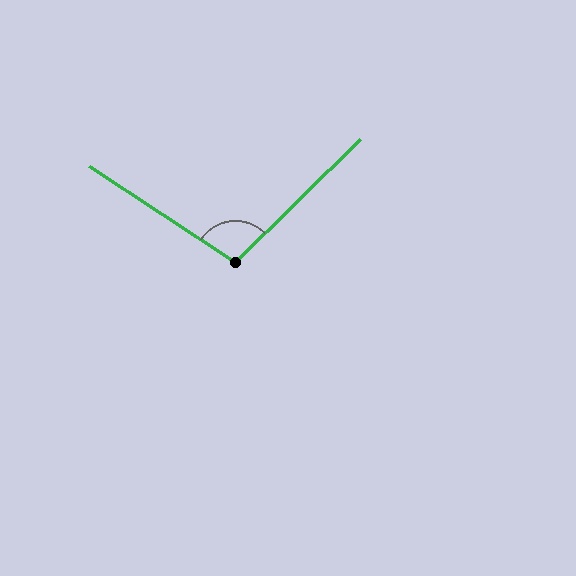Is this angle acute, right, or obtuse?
It is obtuse.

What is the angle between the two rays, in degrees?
Approximately 102 degrees.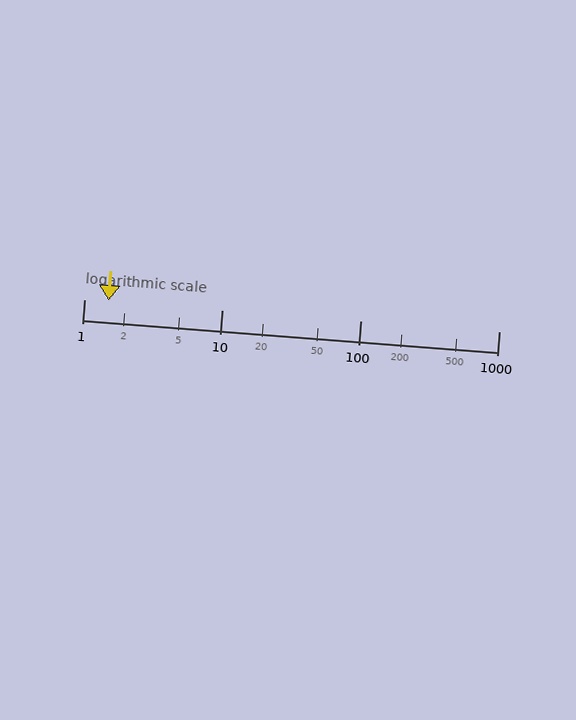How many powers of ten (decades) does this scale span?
The scale spans 3 decades, from 1 to 1000.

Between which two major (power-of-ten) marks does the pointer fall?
The pointer is between 1 and 10.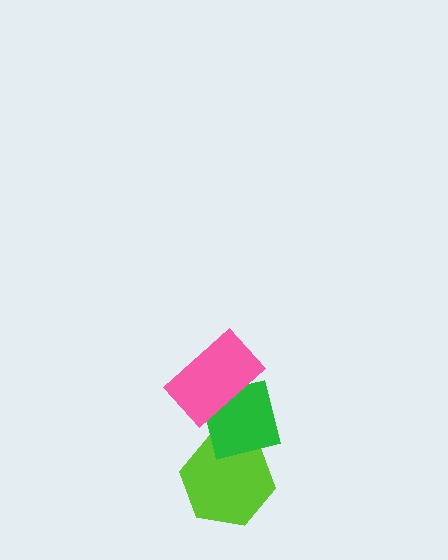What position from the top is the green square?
The green square is 2nd from the top.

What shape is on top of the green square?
The pink rectangle is on top of the green square.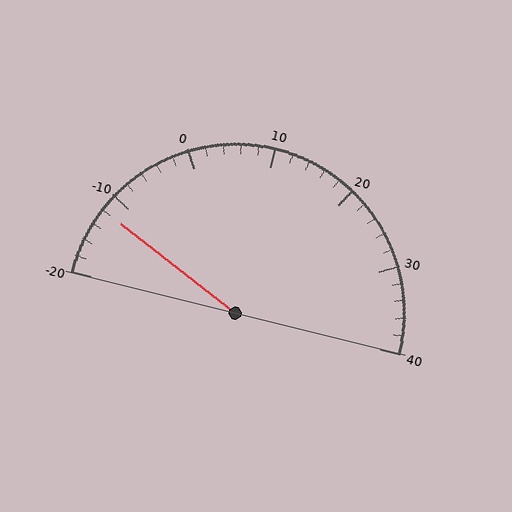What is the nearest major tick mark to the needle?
The nearest major tick mark is -10.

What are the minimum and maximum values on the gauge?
The gauge ranges from -20 to 40.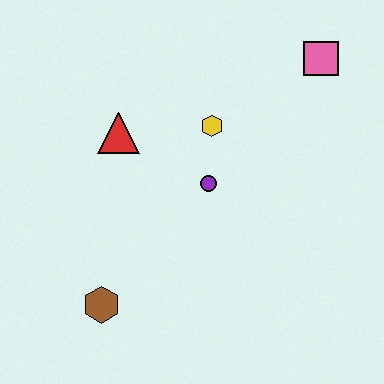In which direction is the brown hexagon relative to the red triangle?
The brown hexagon is below the red triangle.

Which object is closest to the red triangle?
The yellow hexagon is closest to the red triangle.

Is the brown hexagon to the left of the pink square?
Yes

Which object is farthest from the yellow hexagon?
The brown hexagon is farthest from the yellow hexagon.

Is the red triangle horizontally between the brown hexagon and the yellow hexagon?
Yes